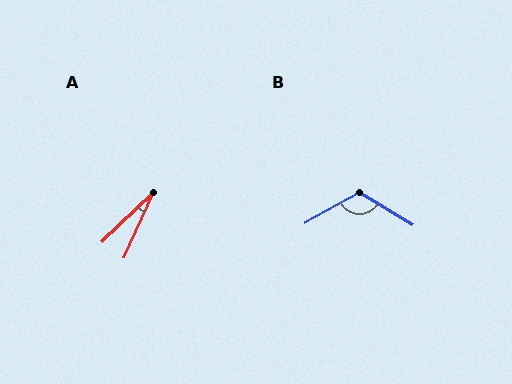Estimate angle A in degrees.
Approximately 22 degrees.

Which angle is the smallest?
A, at approximately 22 degrees.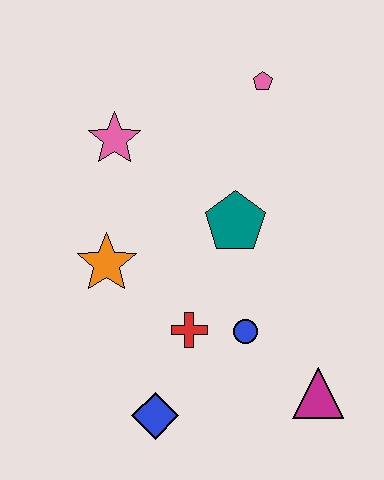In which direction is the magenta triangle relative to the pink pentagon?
The magenta triangle is below the pink pentagon.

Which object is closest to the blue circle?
The red cross is closest to the blue circle.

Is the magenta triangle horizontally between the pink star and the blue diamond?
No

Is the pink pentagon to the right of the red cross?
Yes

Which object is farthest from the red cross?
The pink pentagon is farthest from the red cross.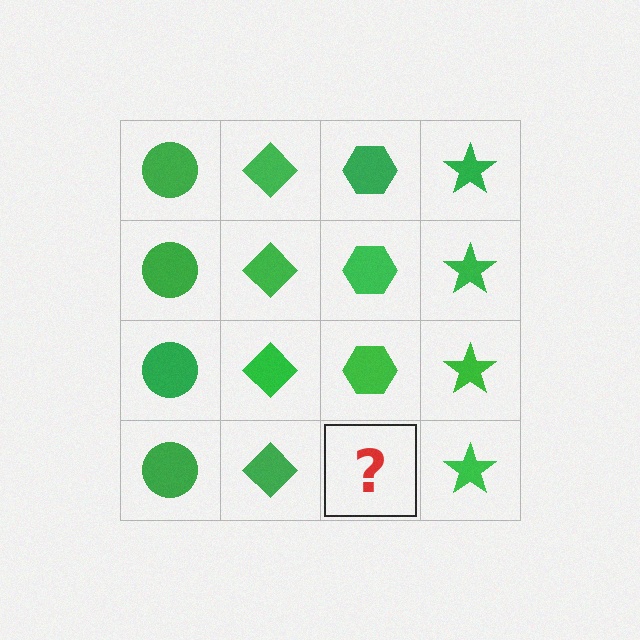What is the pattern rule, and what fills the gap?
The rule is that each column has a consistent shape. The gap should be filled with a green hexagon.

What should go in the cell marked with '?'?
The missing cell should contain a green hexagon.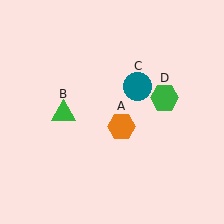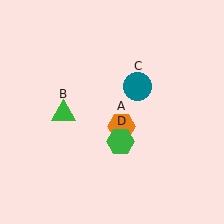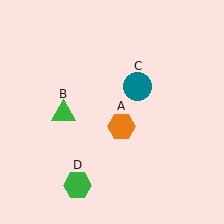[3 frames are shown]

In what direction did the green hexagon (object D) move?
The green hexagon (object D) moved down and to the left.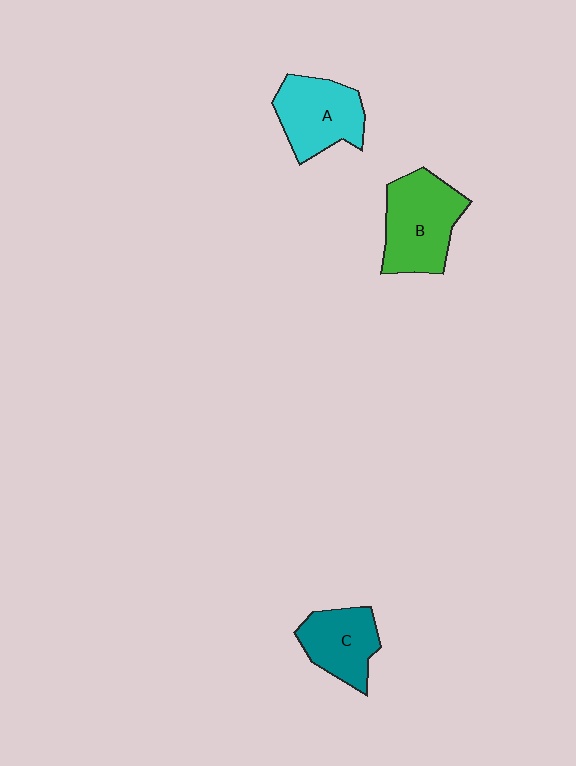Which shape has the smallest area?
Shape C (teal).